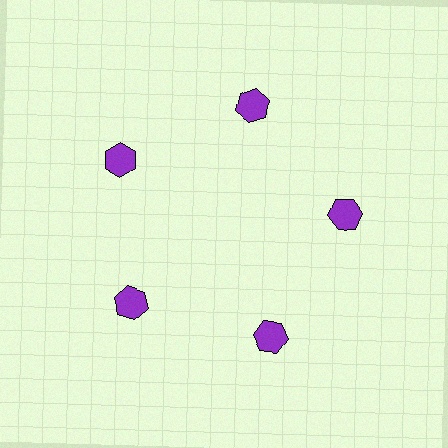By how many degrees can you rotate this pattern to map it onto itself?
The pattern maps onto itself every 72 degrees of rotation.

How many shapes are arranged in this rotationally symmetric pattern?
There are 5 shapes, arranged in 5 groups of 1.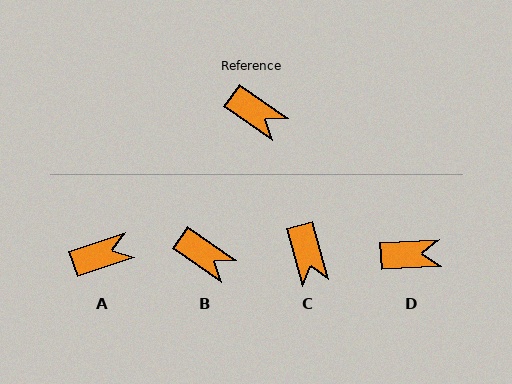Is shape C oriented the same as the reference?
No, it is off by about 40 degrees.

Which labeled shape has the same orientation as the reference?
B.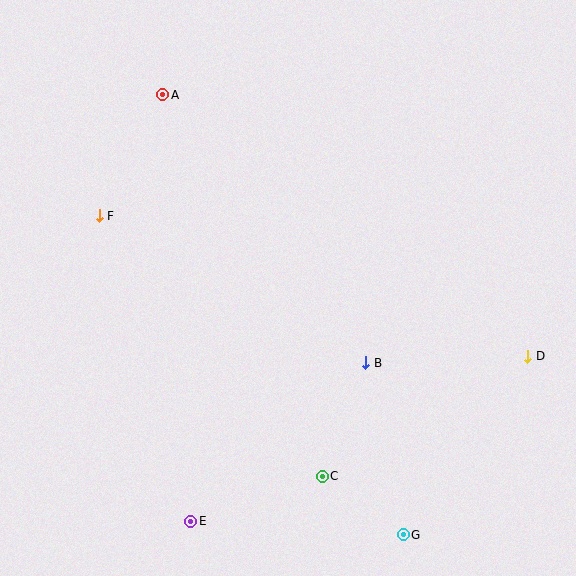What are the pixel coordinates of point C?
Point C is at (322, 476).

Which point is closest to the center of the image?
Point B at (366, 363) is closest to the center.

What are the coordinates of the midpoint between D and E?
The midpoint between D and E is at (359, 439).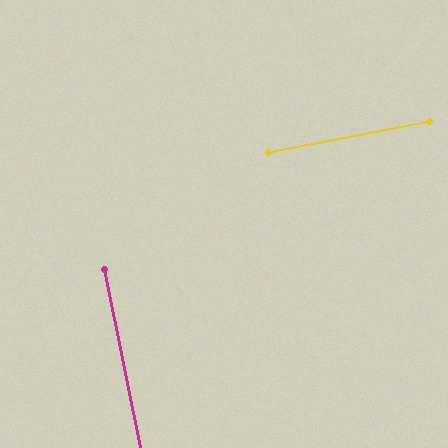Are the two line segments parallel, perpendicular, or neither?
Perpendicular — they meet at approximately 89°.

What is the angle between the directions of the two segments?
Approximately 89 degrees.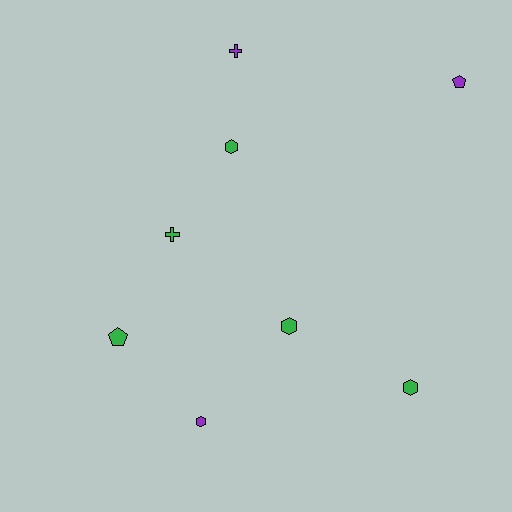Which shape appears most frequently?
Hexagon, with 4 objects.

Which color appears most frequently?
Green, with 5 objects.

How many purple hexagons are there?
There is 1 purple hexagon.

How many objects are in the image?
There are 8 objects.